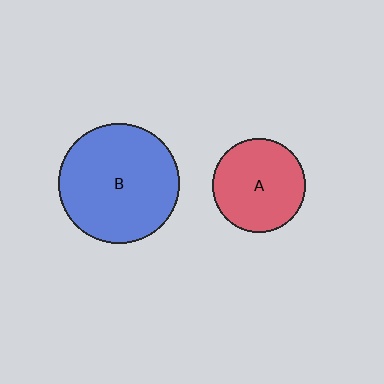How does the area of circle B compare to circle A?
Approximately 1.7 times.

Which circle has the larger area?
Circle B (blue).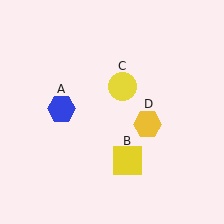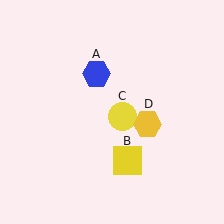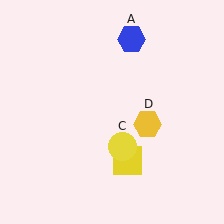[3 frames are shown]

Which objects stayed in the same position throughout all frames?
Yellow square (object B) and yellow hexagon (object D) remained stationary.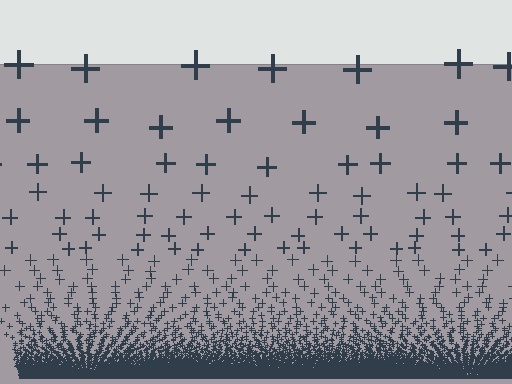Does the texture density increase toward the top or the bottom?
Density increases toward the bottom.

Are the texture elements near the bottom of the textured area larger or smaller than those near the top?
Smaller. The gradient is inverted — elements near the bottom are smaller and denser.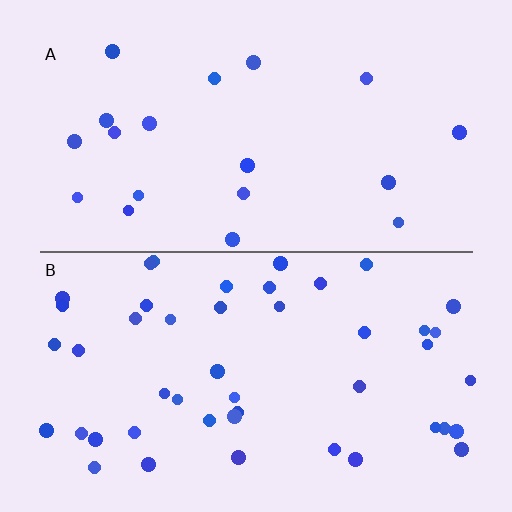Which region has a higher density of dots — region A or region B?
B (the bottom).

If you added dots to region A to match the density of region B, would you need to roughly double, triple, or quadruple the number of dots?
Approximately double.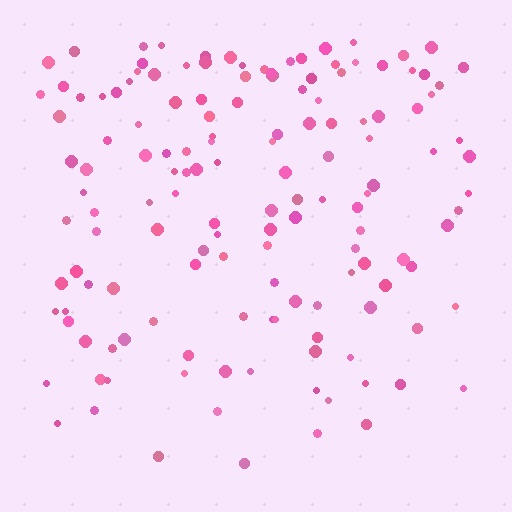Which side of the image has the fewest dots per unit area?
The bottom.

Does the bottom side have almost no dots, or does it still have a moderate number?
Still a moderate number, just noticeably fewer than the top.